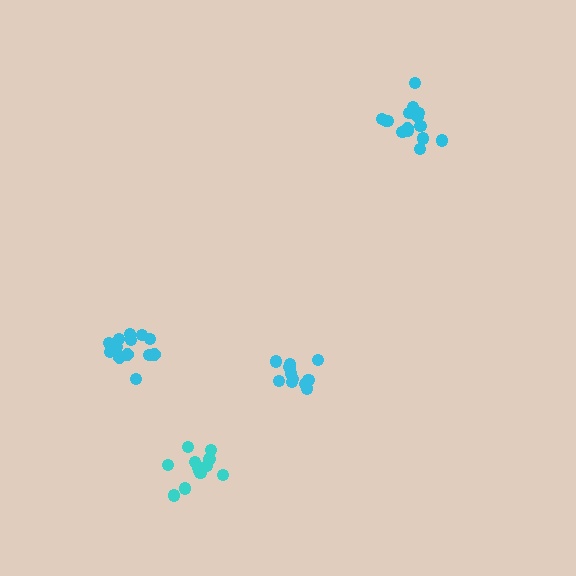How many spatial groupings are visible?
There are 4 spatial groupings.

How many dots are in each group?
Group 1: 12 dots, Group 2: 16 dots, Group 3: 12 dots, Group 4: 14 dots (54 total).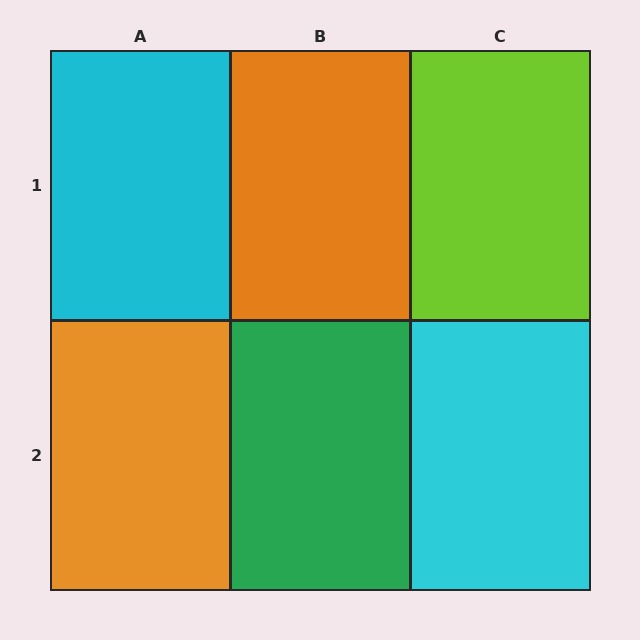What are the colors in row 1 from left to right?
Cyan, orange, lime.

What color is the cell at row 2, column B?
Green.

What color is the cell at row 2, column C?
Cyan.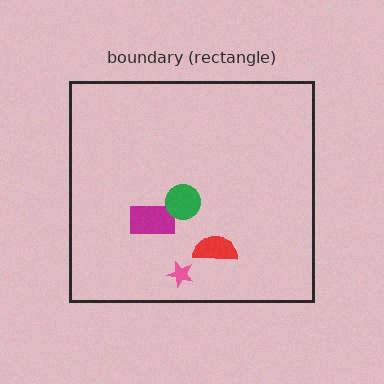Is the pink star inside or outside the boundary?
Inside.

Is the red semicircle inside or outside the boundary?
Inside.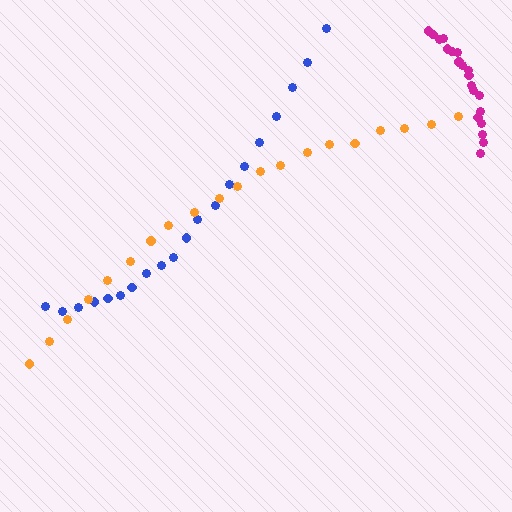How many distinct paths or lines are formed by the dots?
There are 3 distinct paths.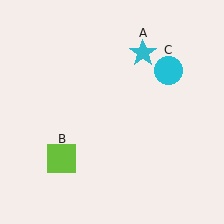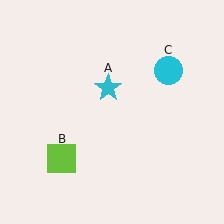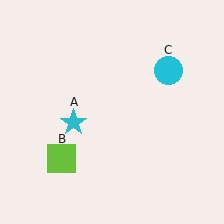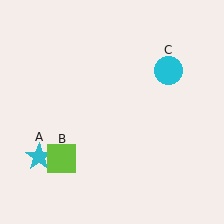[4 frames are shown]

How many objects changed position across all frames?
1 object changed position: cyan star (object A).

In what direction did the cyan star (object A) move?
The cyan star (object A) moved down and to the left.